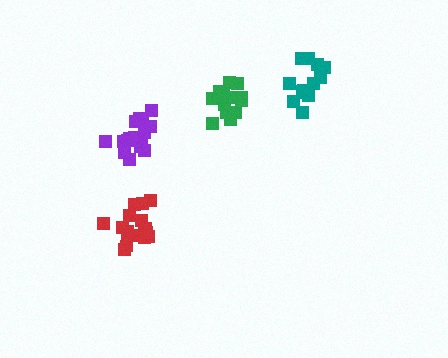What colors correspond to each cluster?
The clusters are colored: teal, purple, green, red.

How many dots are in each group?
Group 1: 13 dots, Group 2: 16 dots, Group 3: 14 dots, Group 4: 18 dots (61 total).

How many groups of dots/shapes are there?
There are 4 groups.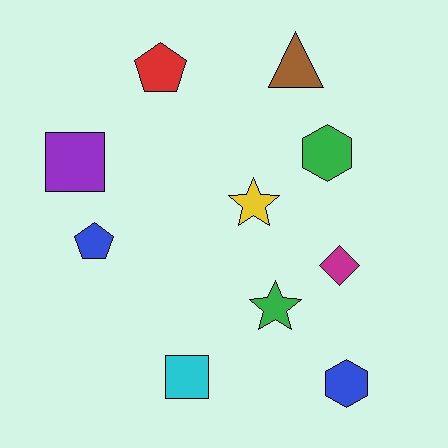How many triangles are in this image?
There is 1 triangle.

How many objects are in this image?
There are 10 objects.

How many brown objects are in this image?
There is 1 brown object.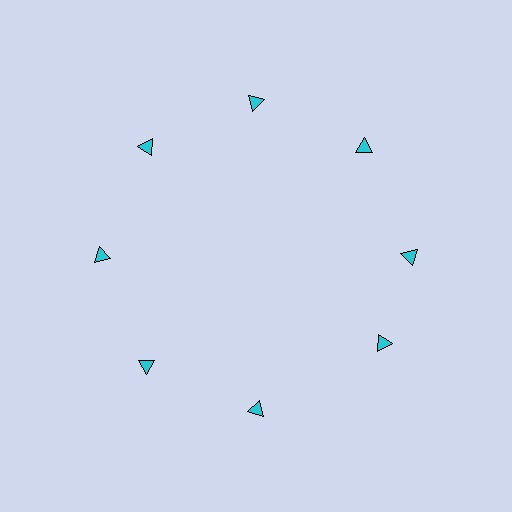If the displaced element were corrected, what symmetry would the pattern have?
It would have 8-fold rotational symmetry — the pattern would map onto itself every 45 degrees.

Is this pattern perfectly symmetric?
No. The 8 cyan triangles are arranged in a ring, but one element near the 4 o'clock position is rotated out of alignment along the ring, breaking the 8-fold rotational symmetry.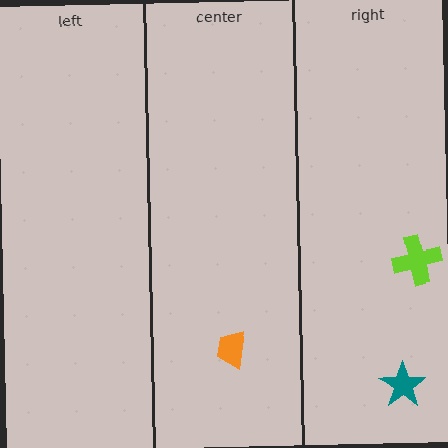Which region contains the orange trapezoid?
The center region.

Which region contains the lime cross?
The right region.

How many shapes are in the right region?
2.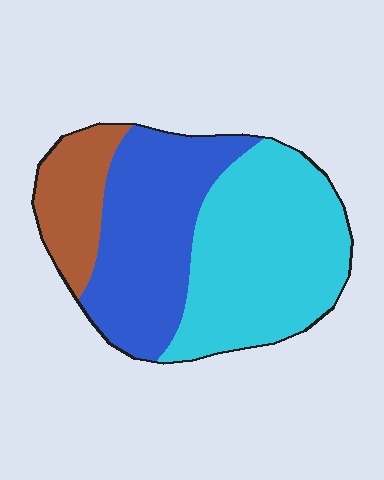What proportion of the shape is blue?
Blue takes up between a third and a half of the shape.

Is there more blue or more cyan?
Cyan.